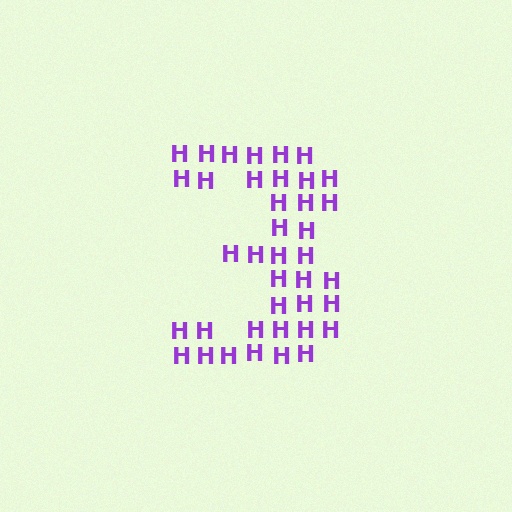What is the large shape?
The large shape is the digit 3.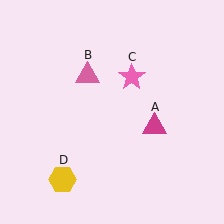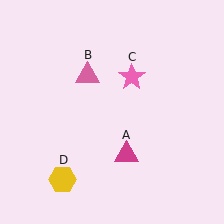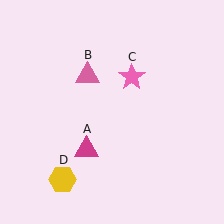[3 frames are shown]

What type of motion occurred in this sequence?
The magenta triangle (object A) rotated clockwise around the center of the scene.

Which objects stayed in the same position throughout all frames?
Pink triangle (object B) and pink star (object C) and yellow hexagon (object D) remained stationary.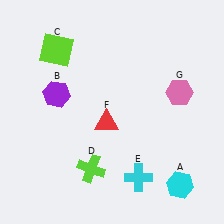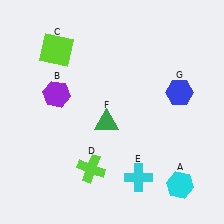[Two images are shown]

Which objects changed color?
F changed from red to green. G changed from pink to blue.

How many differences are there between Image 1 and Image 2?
There are 2 differences between the two images.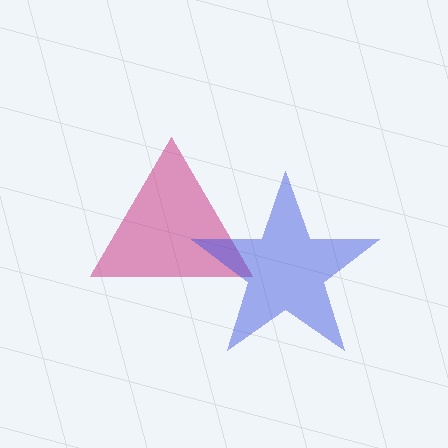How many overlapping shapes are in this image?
There are 2 overlapping shapes in the image.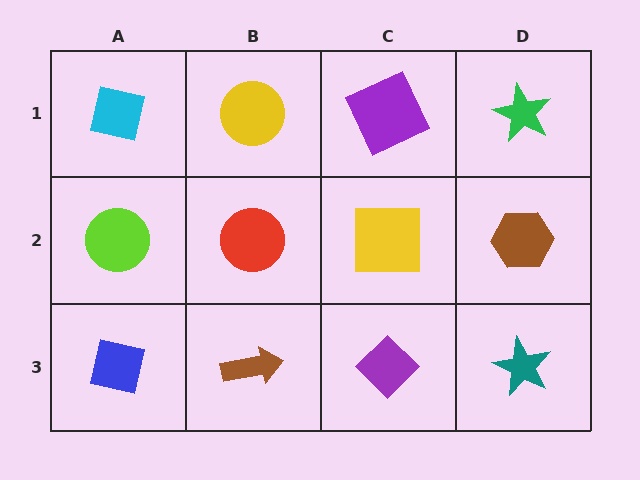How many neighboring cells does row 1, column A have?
2.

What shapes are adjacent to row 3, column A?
A lime circle (row 2, column A), a brown arrow (row 3, column B).